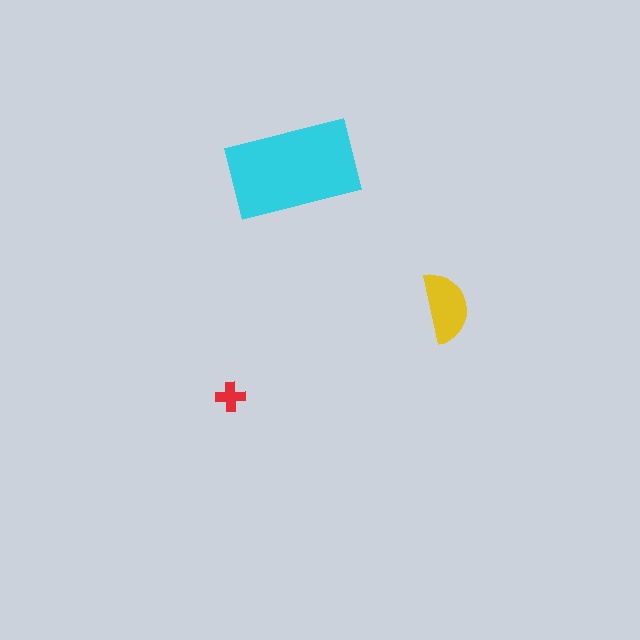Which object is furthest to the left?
The red cross is leftmost.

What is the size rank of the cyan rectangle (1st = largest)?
1st.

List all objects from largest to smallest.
The cyan rectangle, the yellow semicircle, the red cross.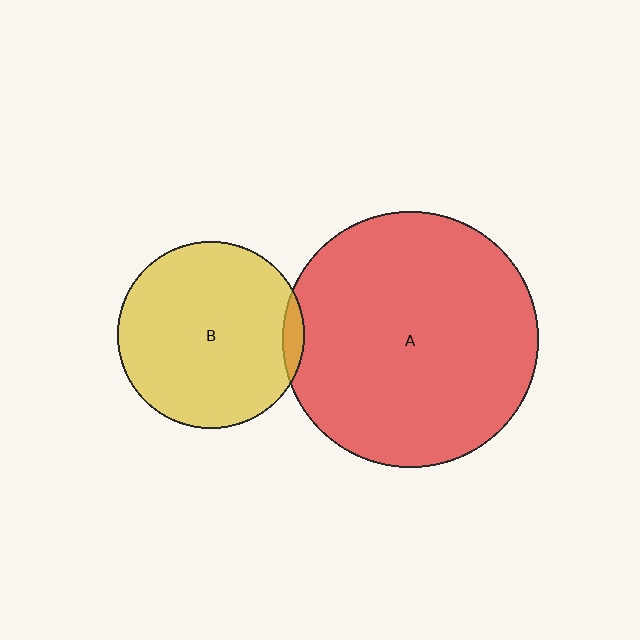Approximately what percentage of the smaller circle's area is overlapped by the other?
Approximately 5%.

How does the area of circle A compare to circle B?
Approximately 1.9 times.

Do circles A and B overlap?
Yes.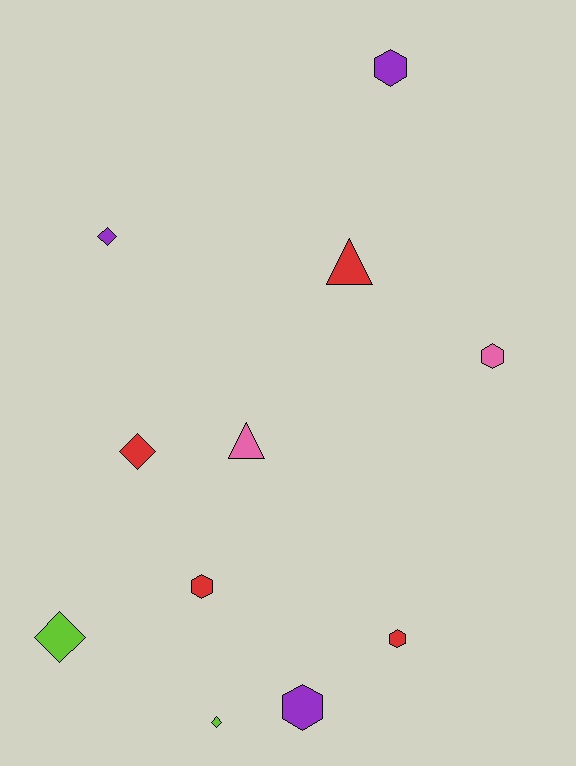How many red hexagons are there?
There are 2 red hexagons.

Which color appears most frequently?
Red, with 4 objects.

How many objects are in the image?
There are 11 objects.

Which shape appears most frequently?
Hexagon, with 5 objects.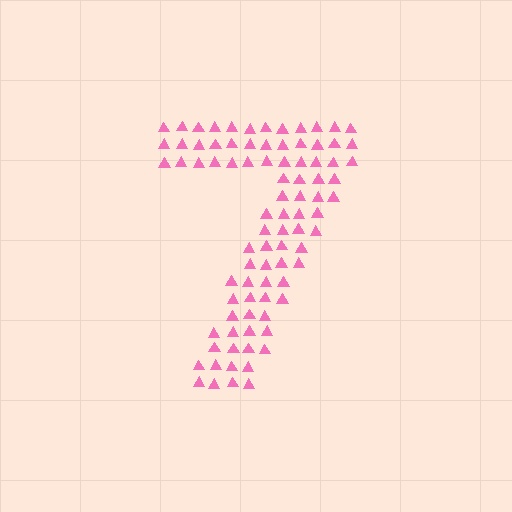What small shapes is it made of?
It is made of small triangles.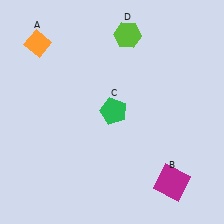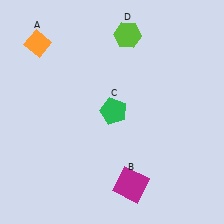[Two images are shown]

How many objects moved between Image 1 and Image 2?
1 object moved between the two images.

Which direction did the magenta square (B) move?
The magenta square (B) moved left.